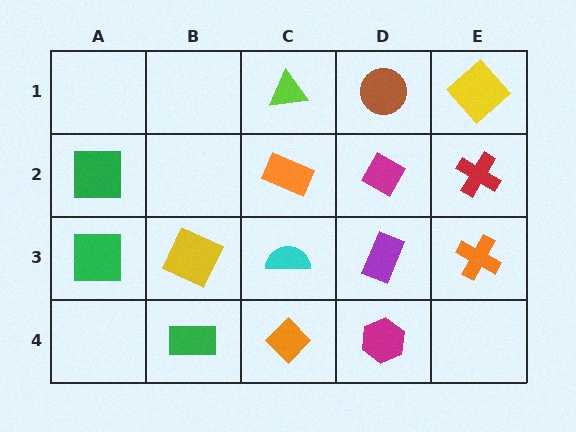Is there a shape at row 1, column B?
No, that cell is empty.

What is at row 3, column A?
A green square.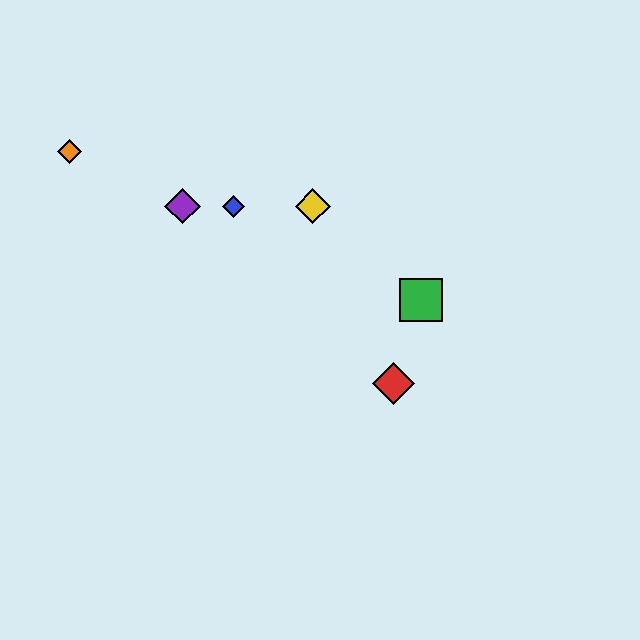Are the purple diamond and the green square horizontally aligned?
No, the purple diamond is at y≈206 and the green square is at y≈300.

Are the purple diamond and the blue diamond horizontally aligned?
Yes, both are at y≈206.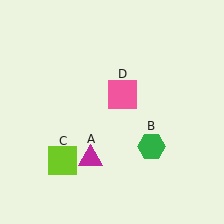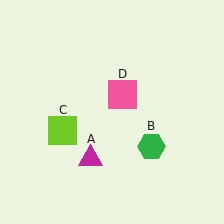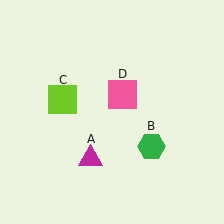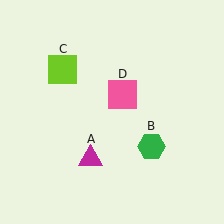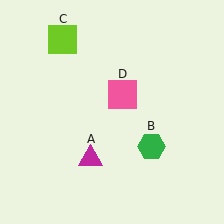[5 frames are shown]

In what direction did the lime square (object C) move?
The lime square (object C) moved up.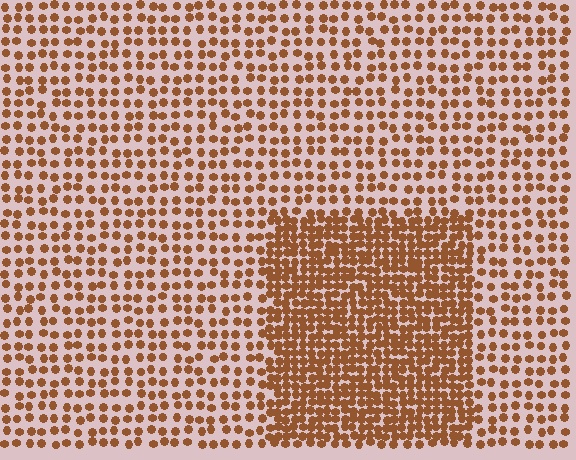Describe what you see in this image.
The image contains small brown elements arranged at two different densities. A rectangle-shaped region is visible where the elements are more densely packed than the surrounding area.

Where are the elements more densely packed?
The elements are more densely packed inside the rectangle boundary.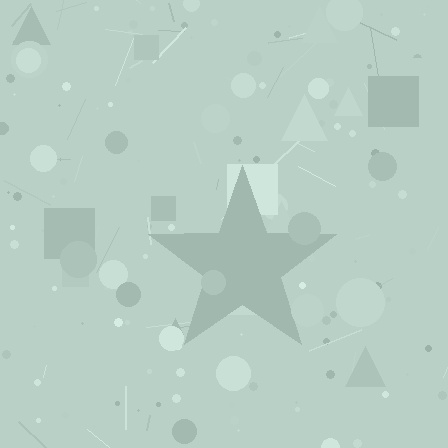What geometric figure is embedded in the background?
A star is embedded in the background.